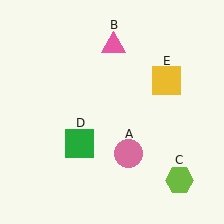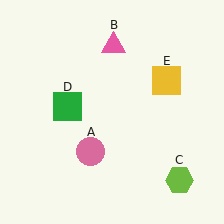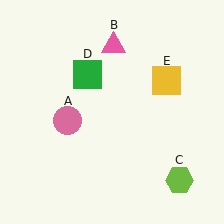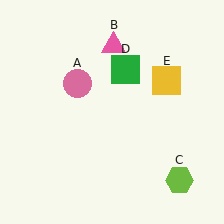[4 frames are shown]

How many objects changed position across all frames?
2 objects changed position: pink circle (object A), green square (object D).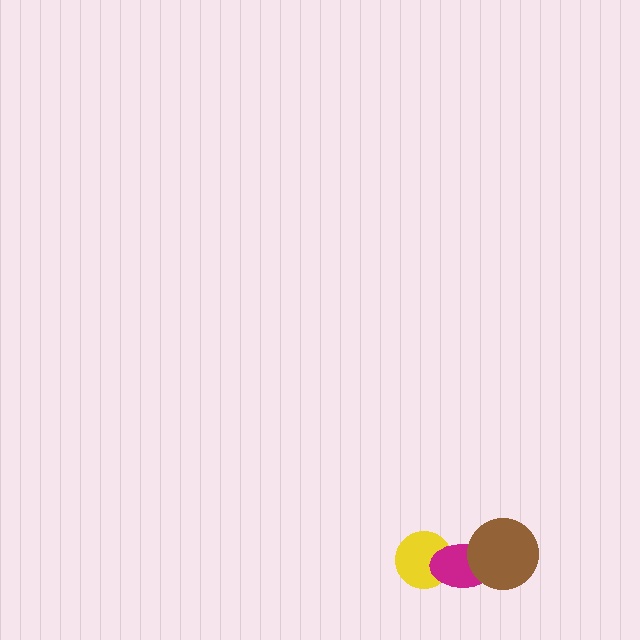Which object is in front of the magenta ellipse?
The brown circle is in front of the magenta ellipse.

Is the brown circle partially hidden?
No, no other shape covers it.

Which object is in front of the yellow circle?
The magenta ellipse is in front of the yellow circle.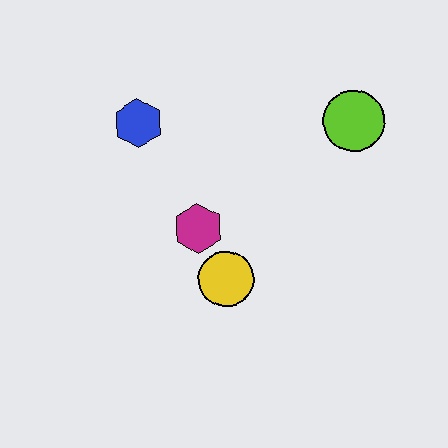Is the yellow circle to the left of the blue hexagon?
No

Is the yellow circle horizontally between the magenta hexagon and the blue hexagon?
No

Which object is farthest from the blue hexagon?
The lime circle is farthest from the blue hexagon.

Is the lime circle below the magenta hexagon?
No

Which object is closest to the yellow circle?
The magenta hexagon is closest to the yellow circle.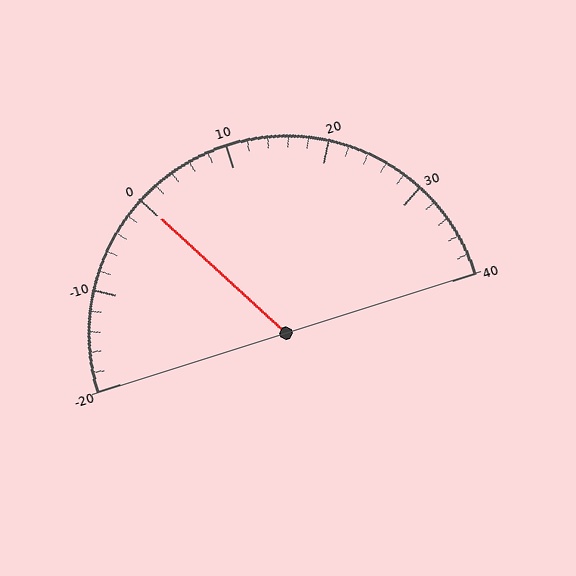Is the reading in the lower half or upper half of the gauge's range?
The reading is in the lower half of the range (-20 to 40).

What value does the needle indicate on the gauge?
The needle indicates approximately 0.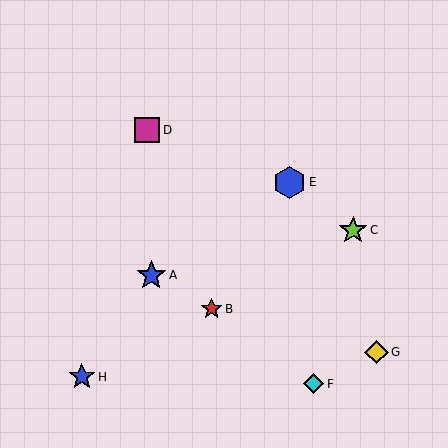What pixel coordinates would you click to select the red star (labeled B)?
Click at (212, 309) to select the red star B.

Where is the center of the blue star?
The center of the blue star is at (82, 377).